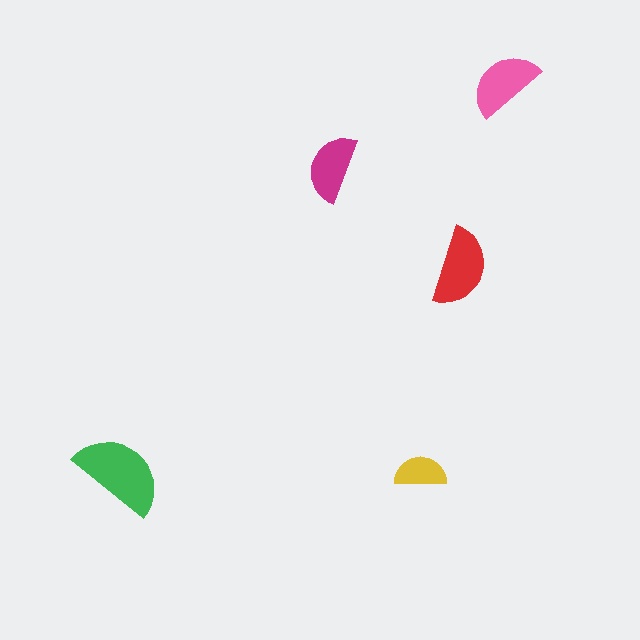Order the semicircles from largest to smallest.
the green one, the red one, the pink one, the magenta one, the yellow one.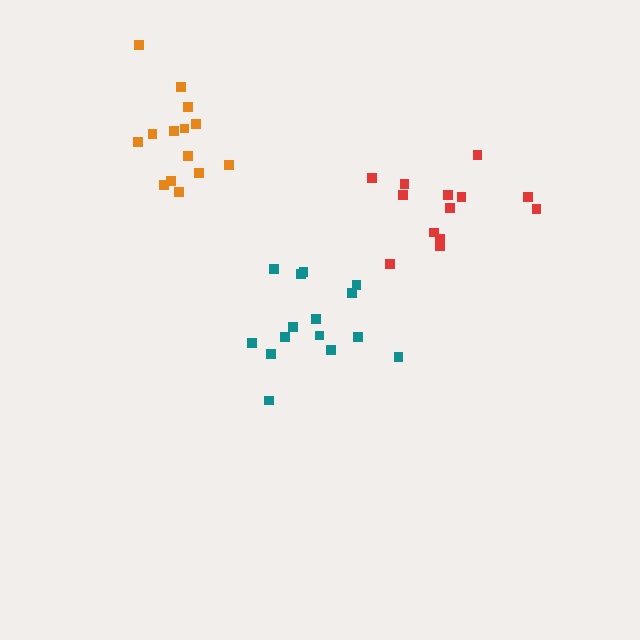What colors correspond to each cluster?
The clusters are colored: red, orange, teal.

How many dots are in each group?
Group 1: 13 dots, Group 2: 14 dots, Group 3: 15 dots (42 total).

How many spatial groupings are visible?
There are 3 spatial groupings.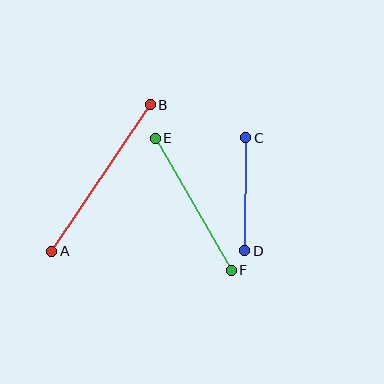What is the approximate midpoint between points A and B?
The midpoint is at approximately (101, 178) pixels.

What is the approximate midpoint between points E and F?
The midpoint is at approximately (193, 204) pixels.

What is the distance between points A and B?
The distance is approximately 176 pixels.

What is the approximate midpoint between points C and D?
The midpoint is at approximately (245, 194) pixels.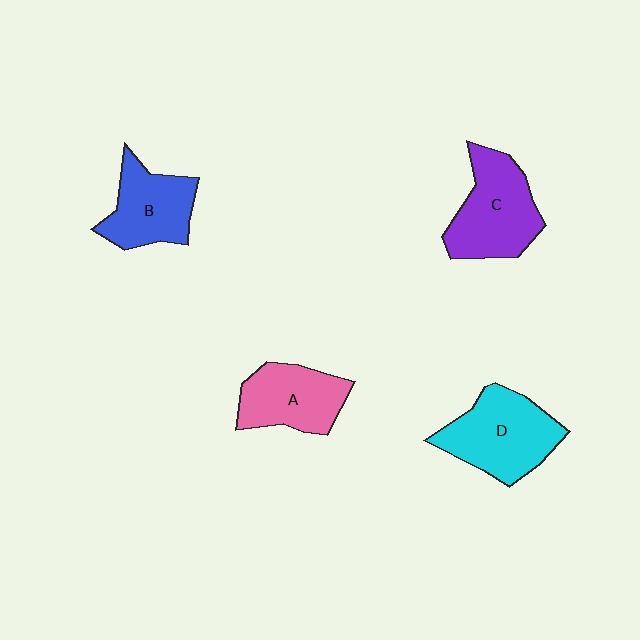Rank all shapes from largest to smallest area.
From largest to smallest: D (cyan), C (purple), A (pink), B (blue).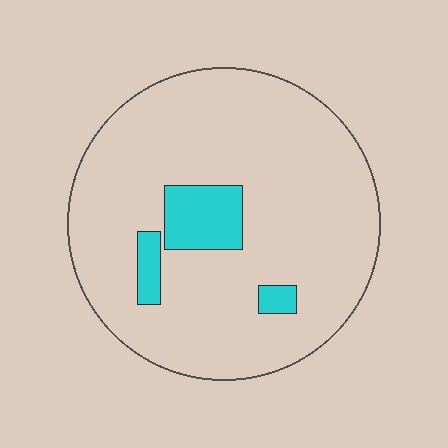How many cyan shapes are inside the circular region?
3.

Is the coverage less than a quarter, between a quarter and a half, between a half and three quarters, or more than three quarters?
Less than a quarter.